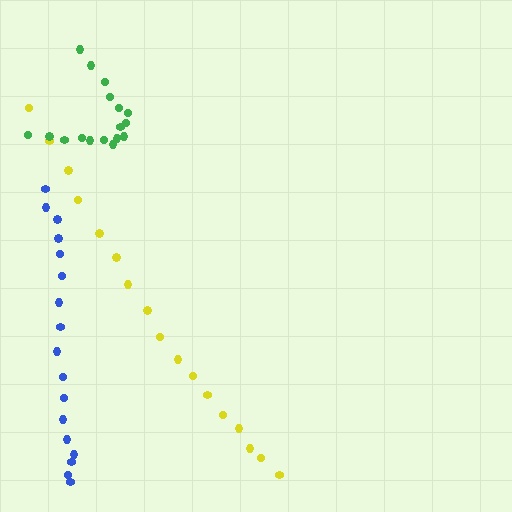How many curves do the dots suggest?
There are 3 distinct paths.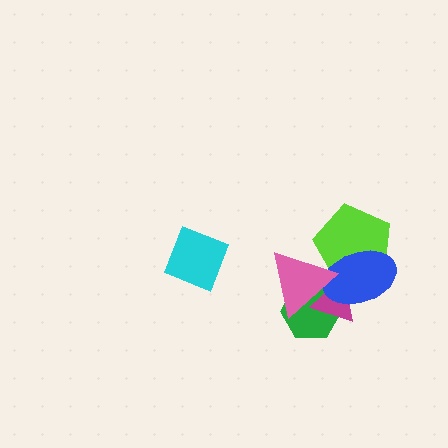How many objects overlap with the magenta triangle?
4 objects overlap with the magenta triangle.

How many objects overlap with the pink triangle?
4 objects overlap with the pink triangle.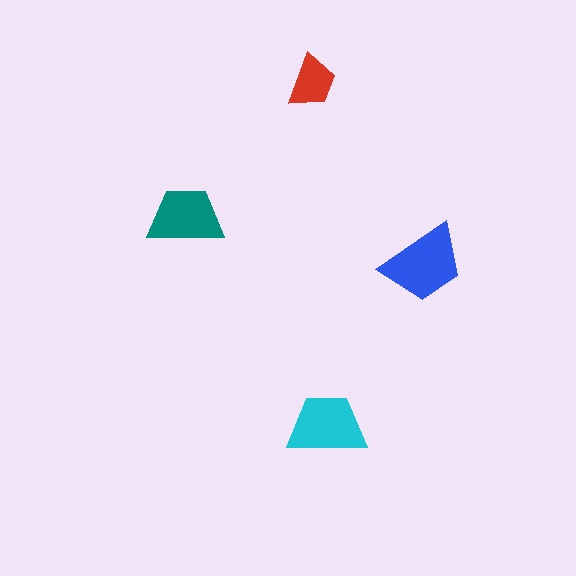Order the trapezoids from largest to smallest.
the blue one, the cyan one, the teal one, the red one.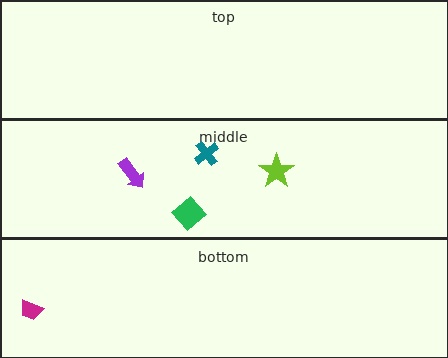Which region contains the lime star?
The middle region.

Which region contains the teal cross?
The middle region.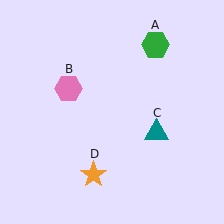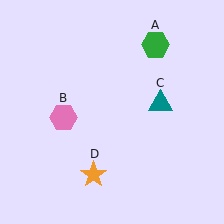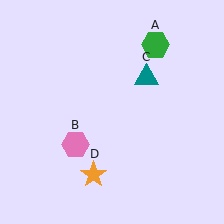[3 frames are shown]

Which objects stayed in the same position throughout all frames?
Green hexagon (object A) and orange star (object D) remained stationary.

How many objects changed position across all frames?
2 objects changed position: pink hexagon (object B), teal triangle (object C).